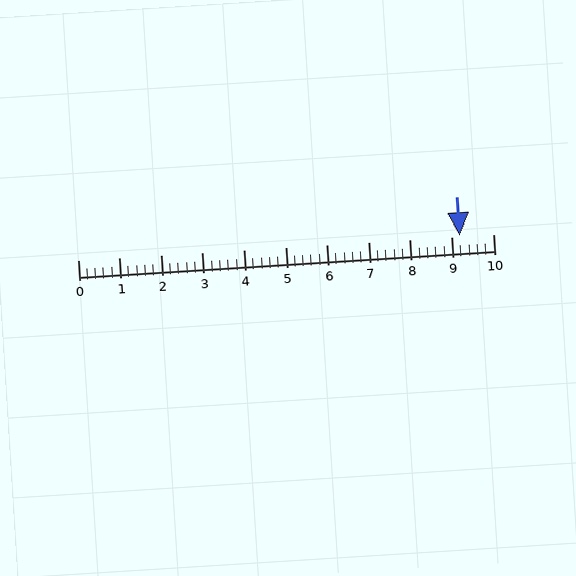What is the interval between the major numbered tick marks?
The major tick marks are spaced 1 units apart.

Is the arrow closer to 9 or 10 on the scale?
The arrow is closer to 9.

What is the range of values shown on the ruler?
The ruler shows values from 0 to 10.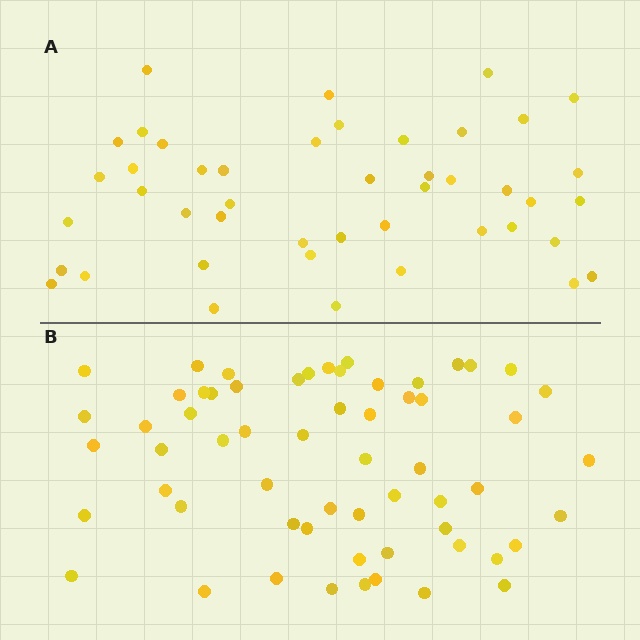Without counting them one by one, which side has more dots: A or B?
Region B (the bottom region) has more dots.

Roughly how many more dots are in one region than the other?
Region B has approximately 15 more dots than region A.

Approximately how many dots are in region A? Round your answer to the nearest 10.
About 40 dots. (The exact count is 45, which rounds to 40.)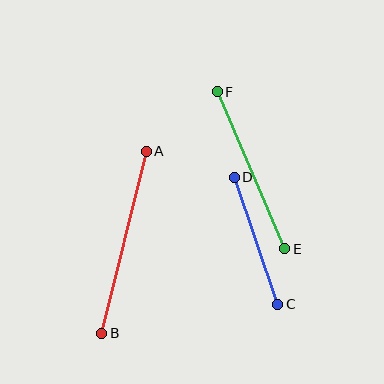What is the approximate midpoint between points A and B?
The midpoint is at approximately (124, 242) pixels.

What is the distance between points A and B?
The distance is approximately 187 pixels.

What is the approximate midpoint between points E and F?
The midpoint is at approximately (251, 170) pixels.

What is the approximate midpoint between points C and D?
The midpoint is at approximately (256, 241) pixels.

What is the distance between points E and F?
The distance is approximately 171 pixels.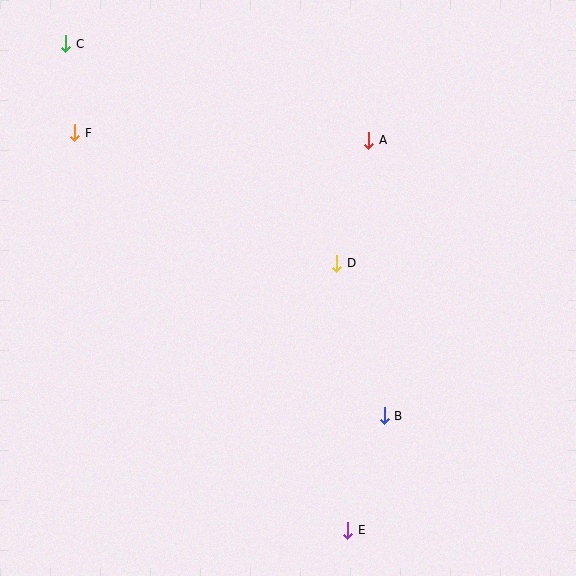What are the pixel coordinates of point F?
Point F is at (75, 133).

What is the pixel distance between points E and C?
The distance between E and C is 562 pixels.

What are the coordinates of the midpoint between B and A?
The midpoint between B and A is at (377, 278).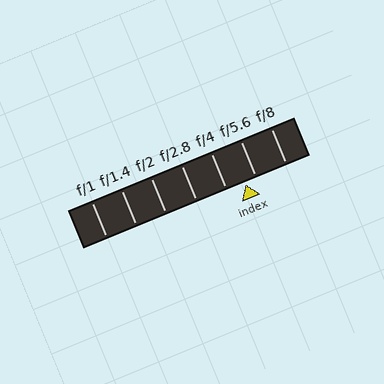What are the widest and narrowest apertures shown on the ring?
The widest aperture shown is f/1 and the narrowest is f/8.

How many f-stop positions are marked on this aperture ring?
There are 7 f-stop positions marked.